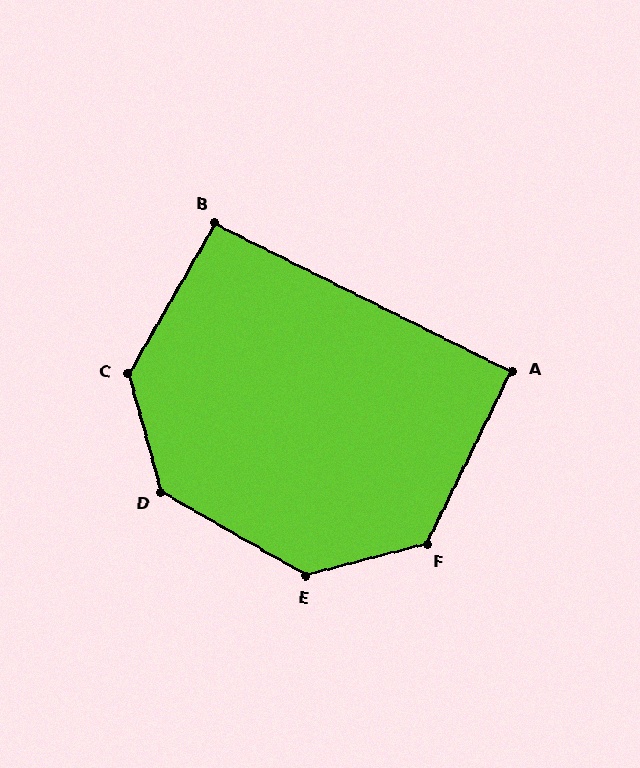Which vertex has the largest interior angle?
D, at approximately 136 degrees.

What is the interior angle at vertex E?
Approximately 135 degrees (obtuse).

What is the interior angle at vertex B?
Approximately 93 degrees (approximately right).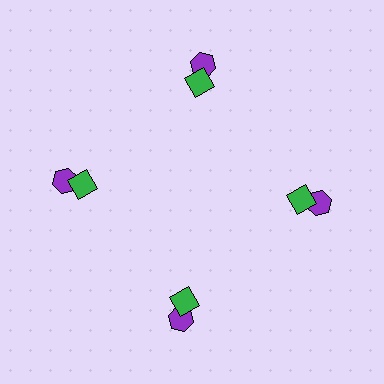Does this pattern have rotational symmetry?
Yes, this pattern has 4-fold rotational symmetry. It looks the same after rotating 90 degrees around the center.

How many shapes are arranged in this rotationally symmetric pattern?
There are 8 shapes, arranged in 4 groups of 2.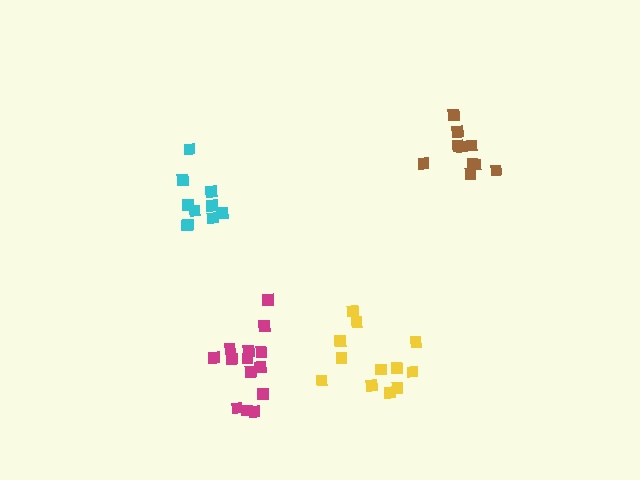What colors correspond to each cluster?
The clusters are colored: yellow, brown, cyan, magenta.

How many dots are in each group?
Group 1: 12 dots, Group 2: 10 dots, Group 3: 10 dots, Group 4: 14 dots (46 total).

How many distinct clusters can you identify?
There are 4 distinct clusters.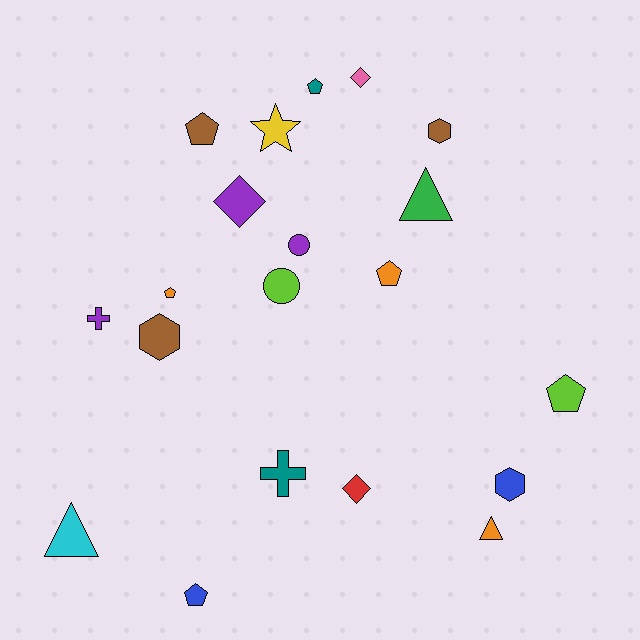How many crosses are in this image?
There are 2 crosses.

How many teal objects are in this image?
There are 2 teal objects.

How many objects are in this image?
There are 20 objects.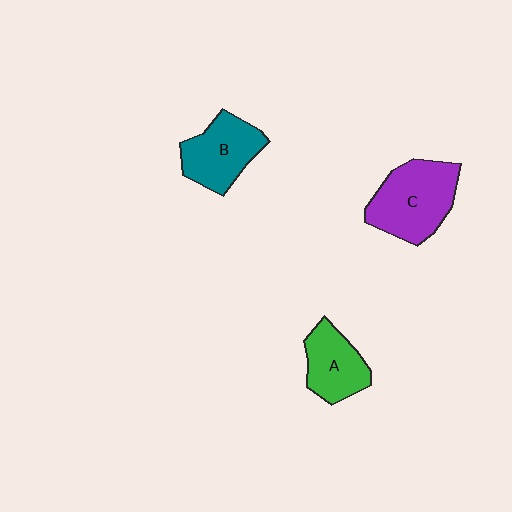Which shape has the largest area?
Shape C (purple).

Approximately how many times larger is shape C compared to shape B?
Approximately 1.3 times.